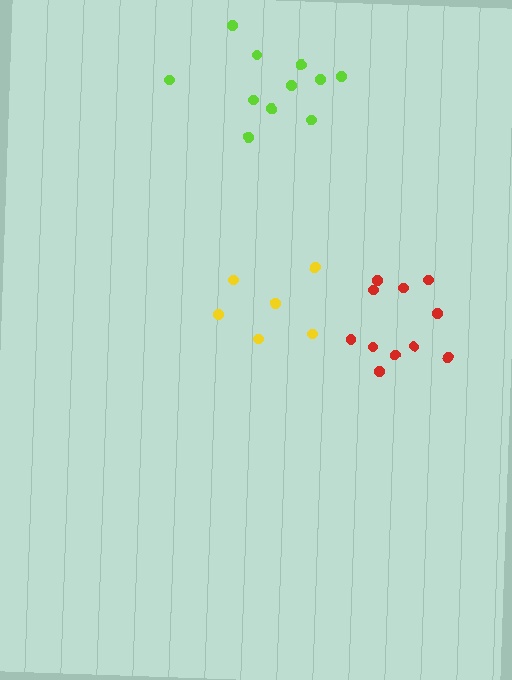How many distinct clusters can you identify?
There are 3 distinct clusters.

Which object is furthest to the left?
The yellow cluster is leftmost.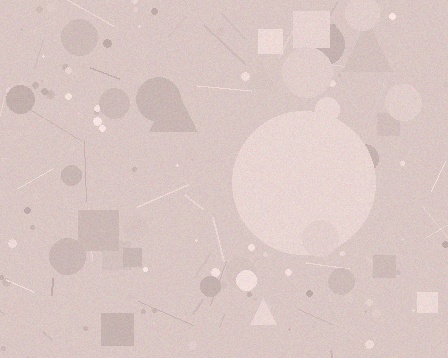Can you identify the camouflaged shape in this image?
The camouflaged shape is a circle.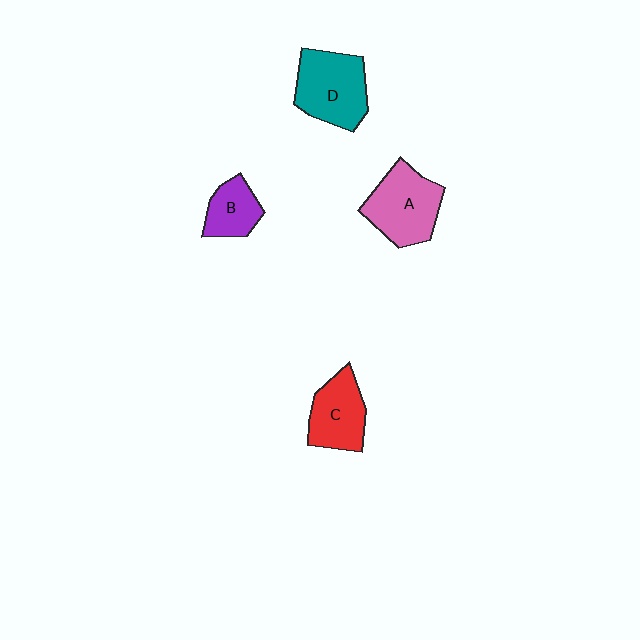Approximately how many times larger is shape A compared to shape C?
Approximately 1.3 times.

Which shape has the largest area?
Shape D (teal).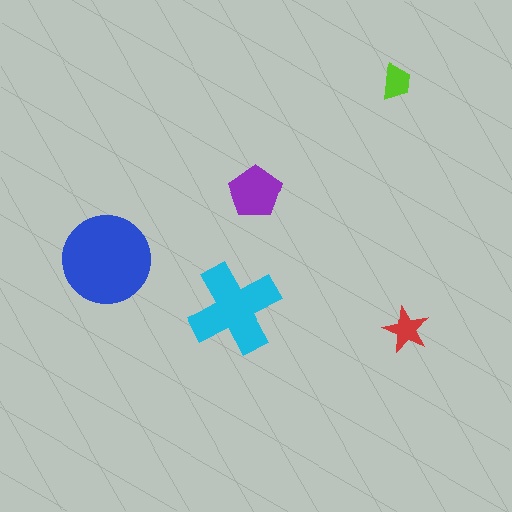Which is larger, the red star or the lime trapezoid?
The red star.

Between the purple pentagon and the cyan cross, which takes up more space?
The cyan cross.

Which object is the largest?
The blue circle.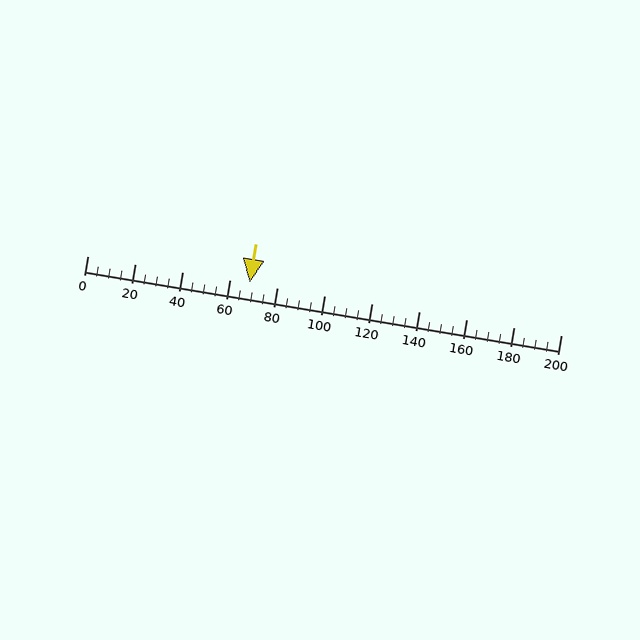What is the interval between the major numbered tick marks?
The major tick marks are spaced 20 units apart.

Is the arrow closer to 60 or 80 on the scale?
The arrow is closer to 60.